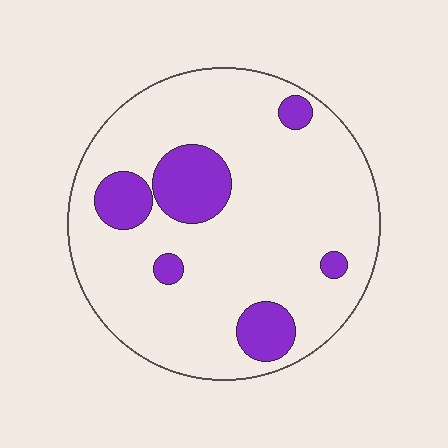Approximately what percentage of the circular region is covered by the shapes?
Approximately 15%.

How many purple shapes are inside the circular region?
6.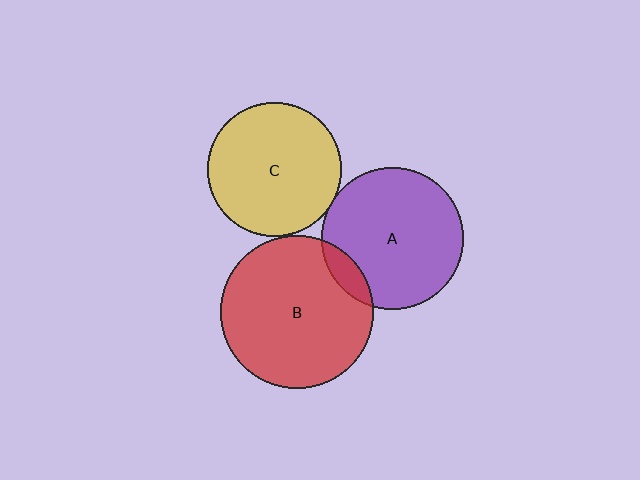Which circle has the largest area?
Circle B (red).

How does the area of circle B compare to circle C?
Approximately 1.3 times.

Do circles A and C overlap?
Yes.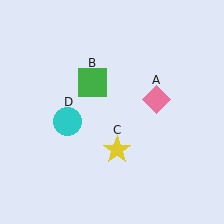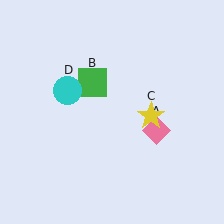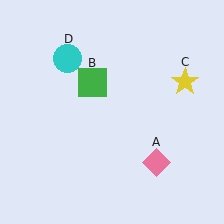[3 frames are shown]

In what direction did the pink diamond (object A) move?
The pink diamond (object A) moved down.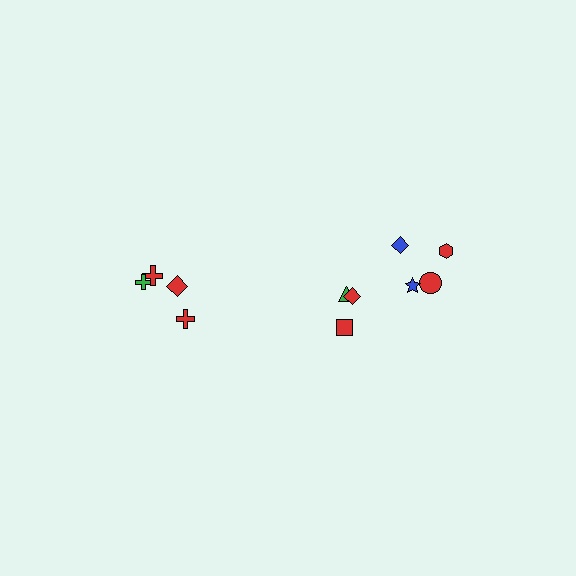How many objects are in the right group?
There are 7 objects.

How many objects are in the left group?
There are 4 objects.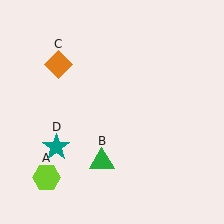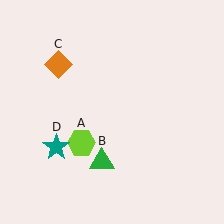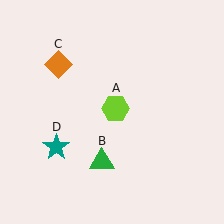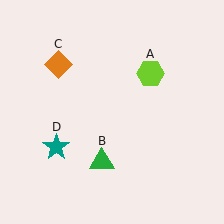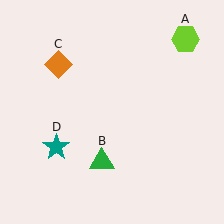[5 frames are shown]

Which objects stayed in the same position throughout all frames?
Green triangle (object B) and orange diamond (object C) and teal star (object D) remained stationary.